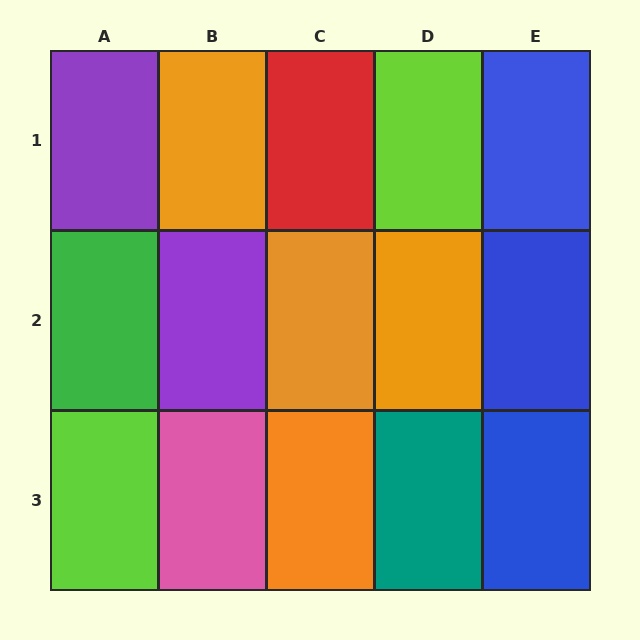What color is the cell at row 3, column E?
Blue.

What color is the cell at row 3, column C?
Orange.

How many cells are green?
1 cell is green.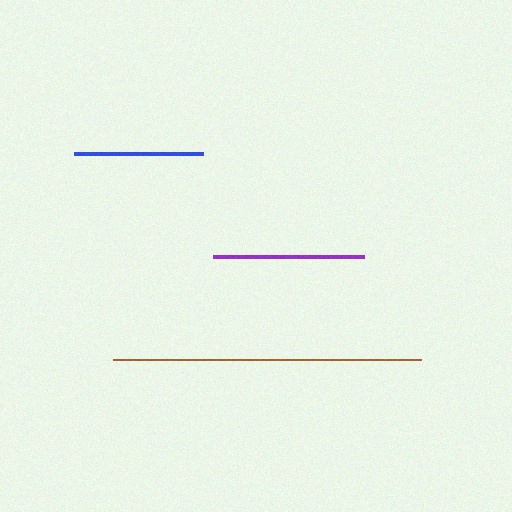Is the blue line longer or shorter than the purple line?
The purple line is longer than the blue line.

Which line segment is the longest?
The brown line is the longest at approximately 308 pixels.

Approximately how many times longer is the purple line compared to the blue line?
The purple line is approximately 1.2 times the length of the blue line.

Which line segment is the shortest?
The blue line is the shortest at approximately 128 pixels.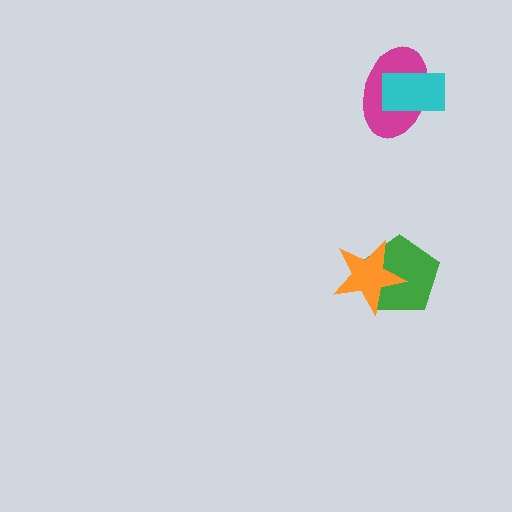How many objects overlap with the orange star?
1 object overlaps with the orange star.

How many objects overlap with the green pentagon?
1 object overlaps with the green pentagon.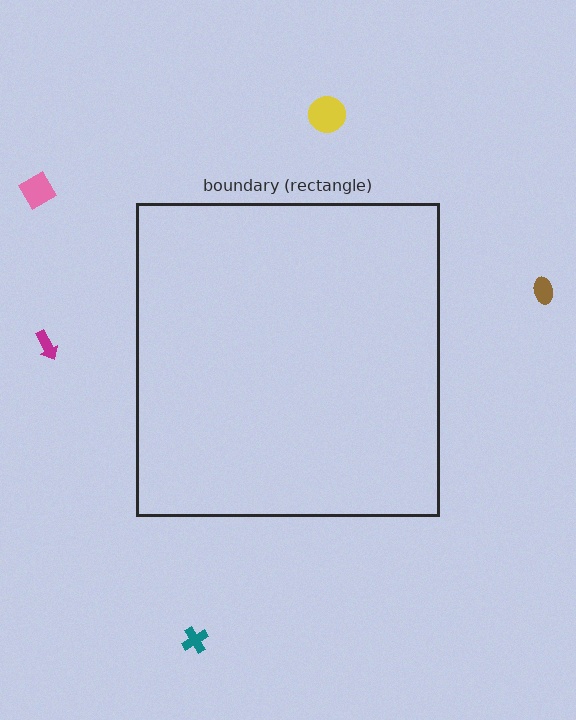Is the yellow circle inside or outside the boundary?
Outside.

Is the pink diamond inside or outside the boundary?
Outside.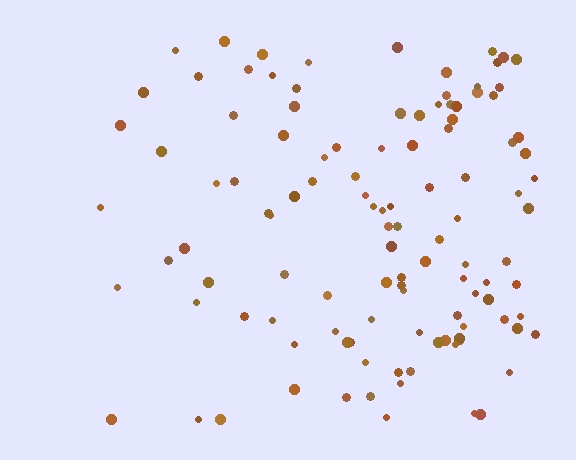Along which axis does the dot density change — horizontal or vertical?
Horizontal.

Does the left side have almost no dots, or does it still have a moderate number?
Still a moderate number, just noticeably fewer than the right.